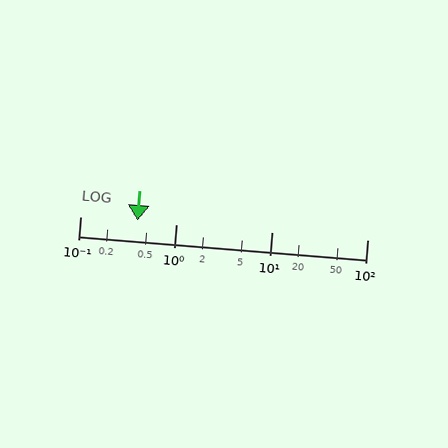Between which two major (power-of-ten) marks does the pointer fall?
The pointer is between 0.1 and 1.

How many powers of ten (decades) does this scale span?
The scale spans 3 decades, from 0.1 to 100.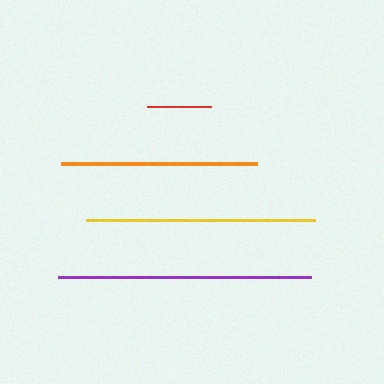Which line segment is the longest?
The purple line is the longest at approximately 252 pixels.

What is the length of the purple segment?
The purple segment is approximately 252 pixels long.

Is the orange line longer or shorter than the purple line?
The purple line is longer than the orange line.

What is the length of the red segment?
The red segment is approximately 64 pixels long.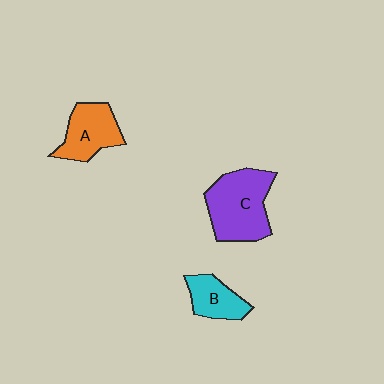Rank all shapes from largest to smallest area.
From largest to smallest: C (purple), A (orange), B (cyan).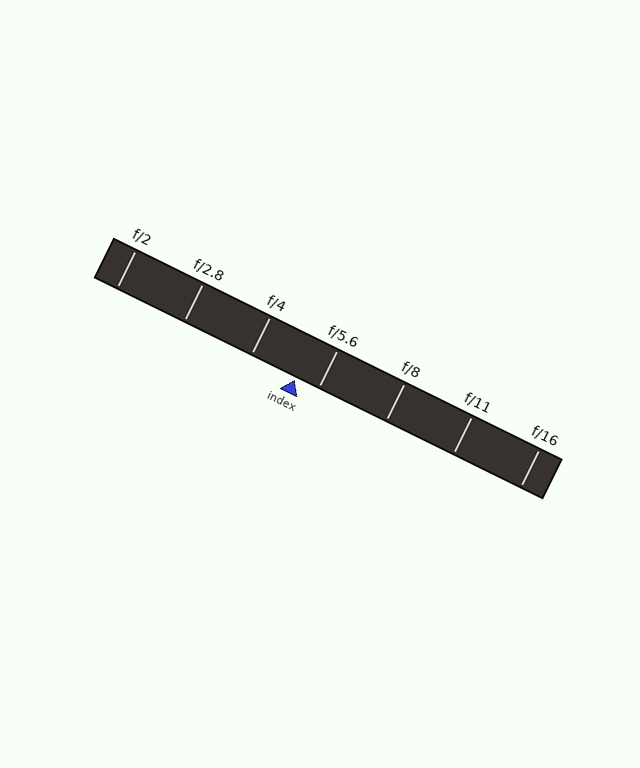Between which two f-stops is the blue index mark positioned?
The index mark is between f/4 and f/5.6.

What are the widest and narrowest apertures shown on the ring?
The widest aperture shown is f/2 and the narrowest is f/16.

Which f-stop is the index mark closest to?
The index mark is closest to f/5.6.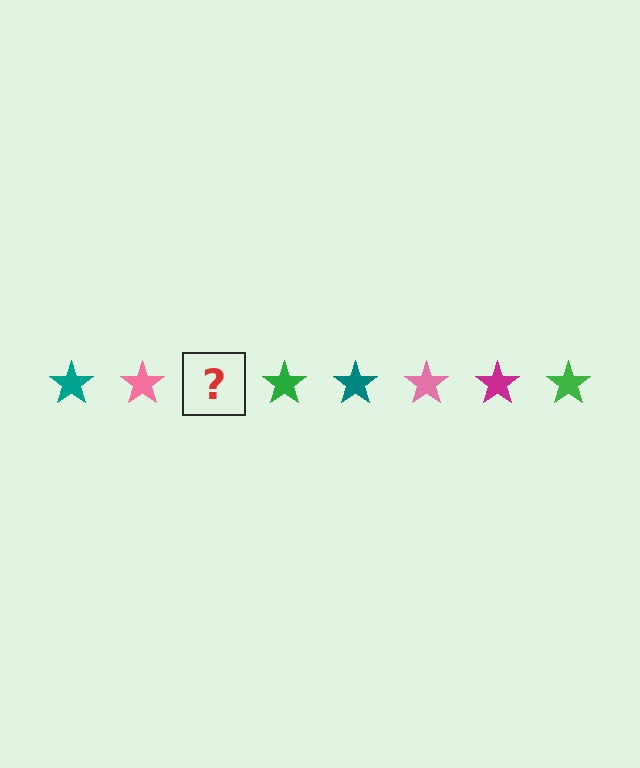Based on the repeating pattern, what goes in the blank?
The blank should be a magenta star.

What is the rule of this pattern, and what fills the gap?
The rule is that the pattern cycles through teal, pink, magenta, green stars. The gap should be filled with a magenta star.